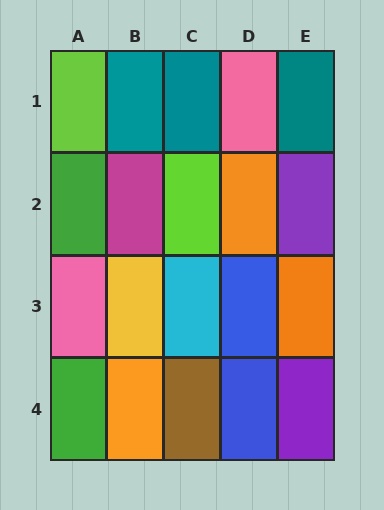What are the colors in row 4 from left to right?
Green, orange, brown, blue, purple.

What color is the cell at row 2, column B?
Magenta.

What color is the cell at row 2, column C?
Lime.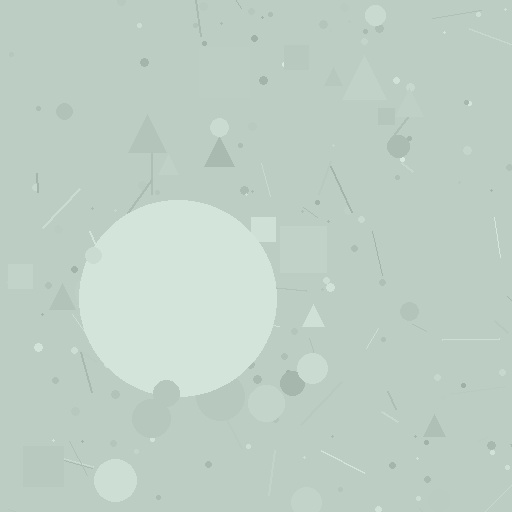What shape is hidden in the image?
A circle is hidden in the image.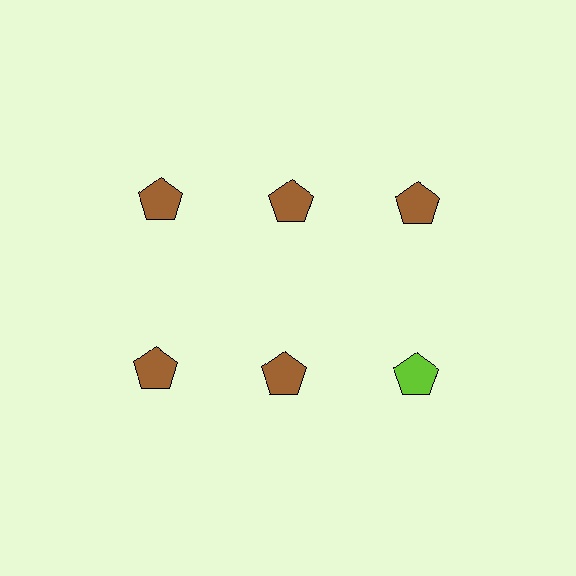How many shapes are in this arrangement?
There are 6 shapes arranged in a grid pattern.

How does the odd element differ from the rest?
It has a different color: lime instead of brown.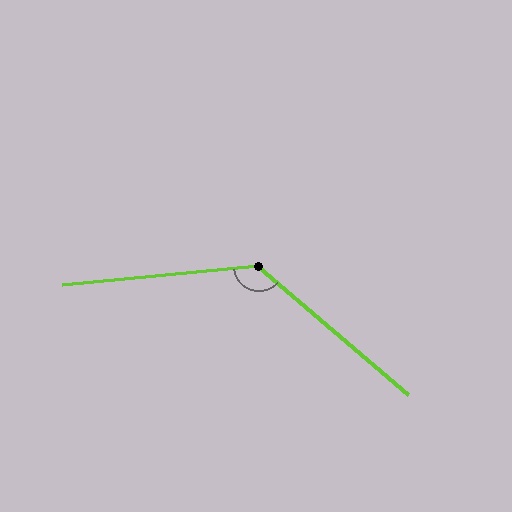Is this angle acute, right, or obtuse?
It is obtuse.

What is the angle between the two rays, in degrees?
Approximately 134 degrees.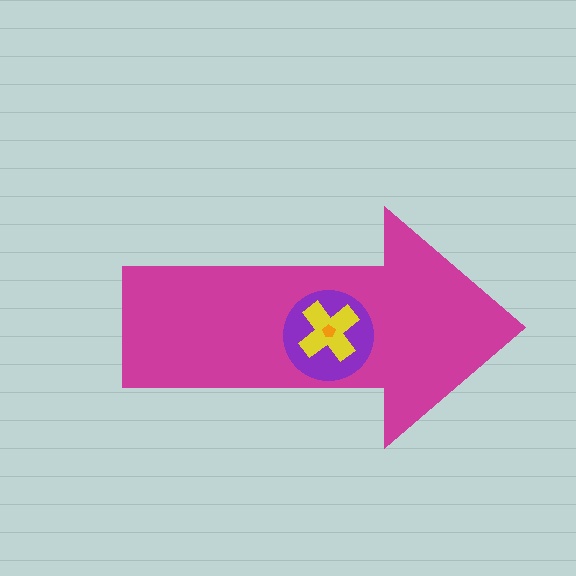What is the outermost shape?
The magenta arrow.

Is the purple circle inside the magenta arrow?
Yes.